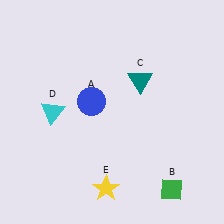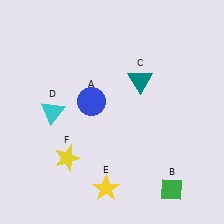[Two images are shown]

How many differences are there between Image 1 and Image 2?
There is 1 difference between the two images.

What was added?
A yellow star (F) was added in Image 2.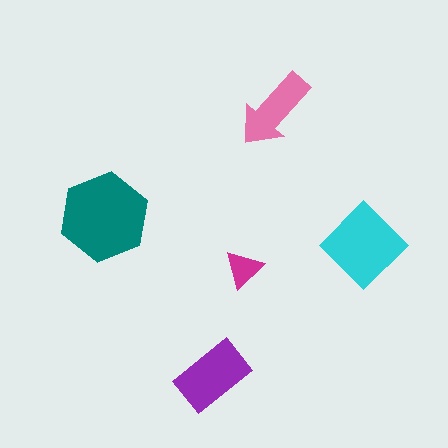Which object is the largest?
The teal hexagon.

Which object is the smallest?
The magenta triangle.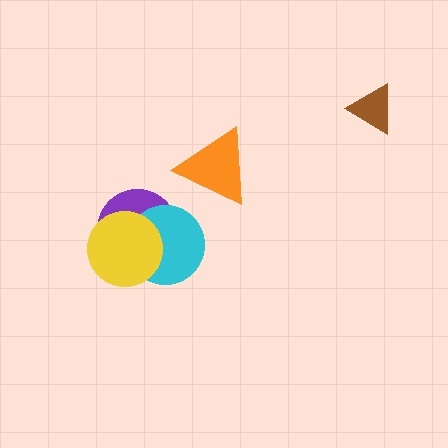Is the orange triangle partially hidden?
No, no other shape covers it.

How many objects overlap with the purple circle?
2 objects overlap with the purple circle.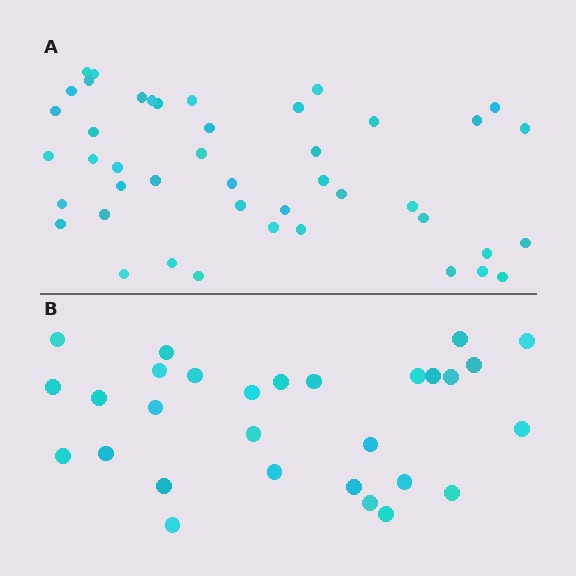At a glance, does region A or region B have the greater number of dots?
Region A (the top region) has more dots.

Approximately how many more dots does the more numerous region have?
Region A has approximately 15 more dots than region B.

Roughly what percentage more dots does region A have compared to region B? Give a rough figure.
About 50% more.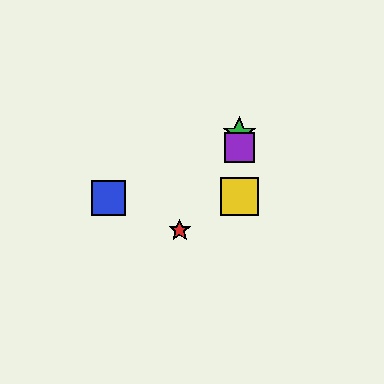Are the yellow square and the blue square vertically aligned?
No, the yellow square is at x≈239 and the blue square is at x≈109.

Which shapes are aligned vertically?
The green star, the yellow square, the purple square are aligned vertically.